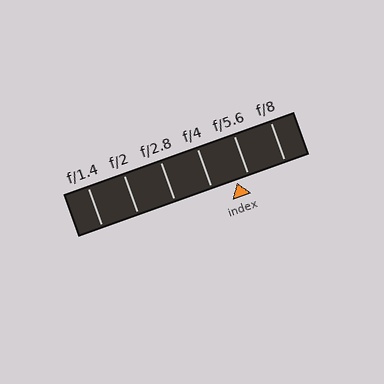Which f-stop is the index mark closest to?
The index mark is closest to f/5.6.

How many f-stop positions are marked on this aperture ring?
There are 6 f-stop positions marked.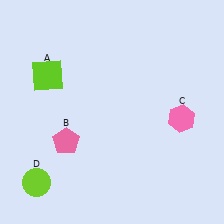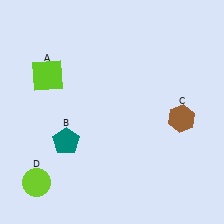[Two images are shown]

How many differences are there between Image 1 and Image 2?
There are 2 differences between the two images.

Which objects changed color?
B changed from pink to teal. C changed from pink to brown.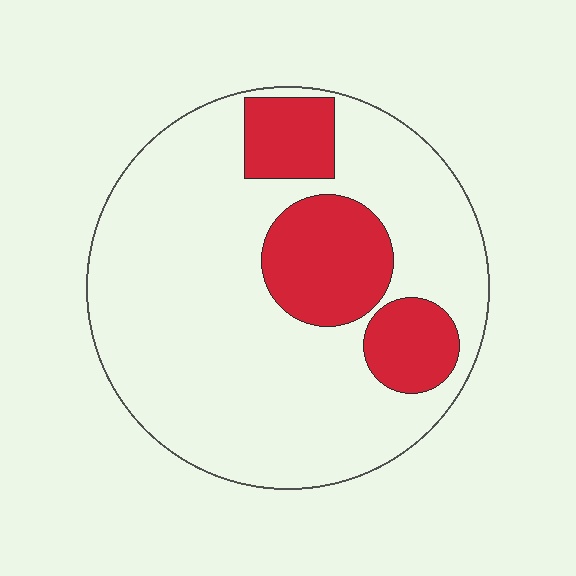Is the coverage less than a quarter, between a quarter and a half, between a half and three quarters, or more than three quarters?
Less than a quarter.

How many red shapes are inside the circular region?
3.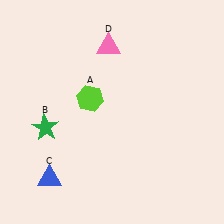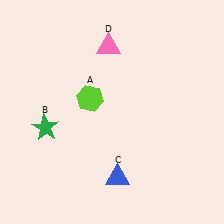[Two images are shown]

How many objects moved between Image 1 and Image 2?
1 object moved between the two images.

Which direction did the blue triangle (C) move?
The blue triangle (C) moved right.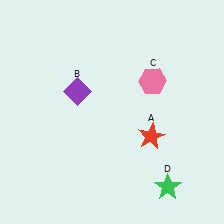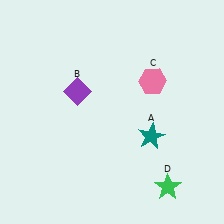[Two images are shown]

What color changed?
The star (A) changed from red in Image 1 to teal in Image 2.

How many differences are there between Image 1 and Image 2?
There is 1 difference between the two images.